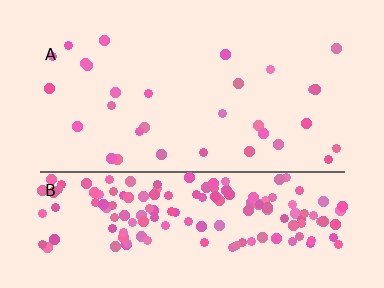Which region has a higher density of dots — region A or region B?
B (the bottom).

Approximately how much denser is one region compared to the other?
Approximately 6.0× — region B over region A.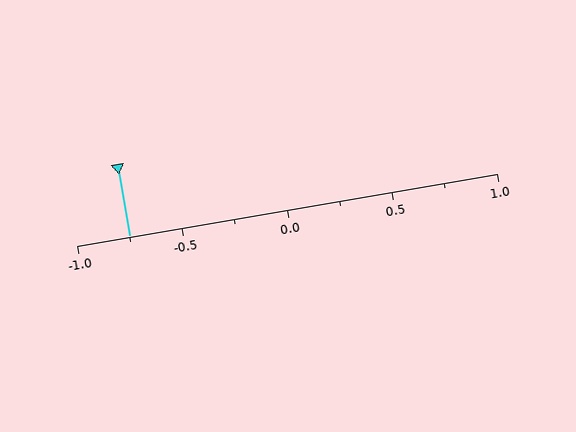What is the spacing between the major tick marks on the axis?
The major ticks are spaced 0.5 apart.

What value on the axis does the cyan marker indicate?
The marker indicates approximately -0.75.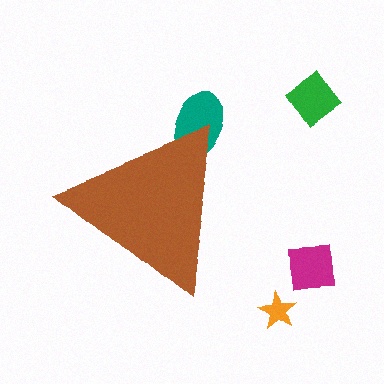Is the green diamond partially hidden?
No, the green diamond is fully visible.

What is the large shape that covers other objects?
A brown triangle.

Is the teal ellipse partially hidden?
Yes, the teal ellipse is partially hidden behind the brown triangle.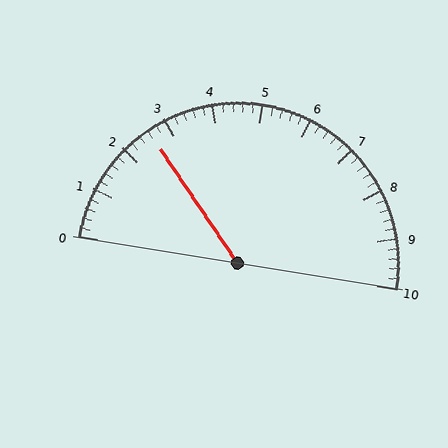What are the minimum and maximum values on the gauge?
The gauge ranges from 0 to 10.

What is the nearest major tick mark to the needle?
The nearest major tick mark is 3.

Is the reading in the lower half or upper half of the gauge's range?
The reading is in the lower half of the range (0 to 10).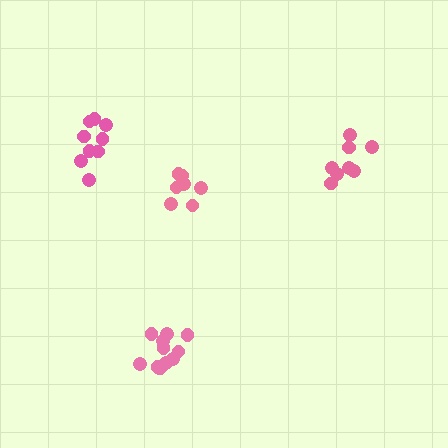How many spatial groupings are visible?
There are 4 spatial groupings.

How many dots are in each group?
Group 1: 8 dots, Group 2: 7 dots, Group 3: 11 dots, Group 4: 9 dots (35 total).